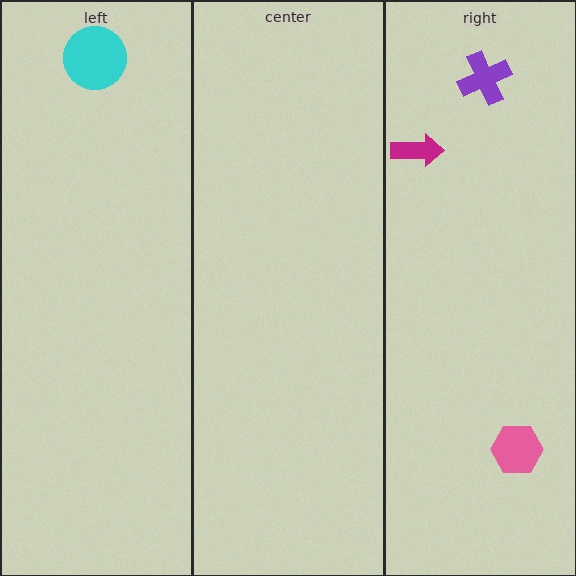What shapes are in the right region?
The pink hexagon, the magenta arrow, the purple cross.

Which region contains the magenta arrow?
The right region.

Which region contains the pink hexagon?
The right region.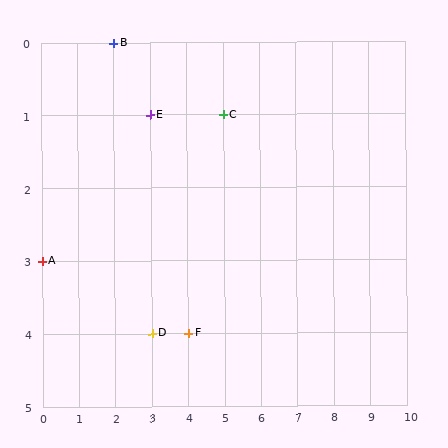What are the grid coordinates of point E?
Point E is at grid coordinates (3, 1).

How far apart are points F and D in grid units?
Points F and D are 1 column apart.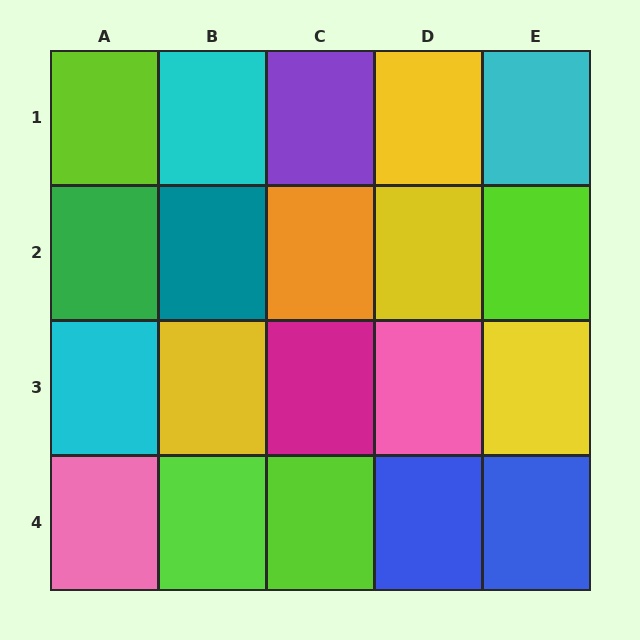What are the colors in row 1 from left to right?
Lime, cyan, purple, yellow, cyan.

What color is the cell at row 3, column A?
Cyan.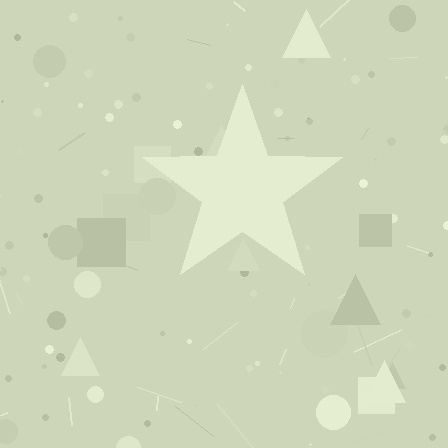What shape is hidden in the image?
A star is hidden in the image.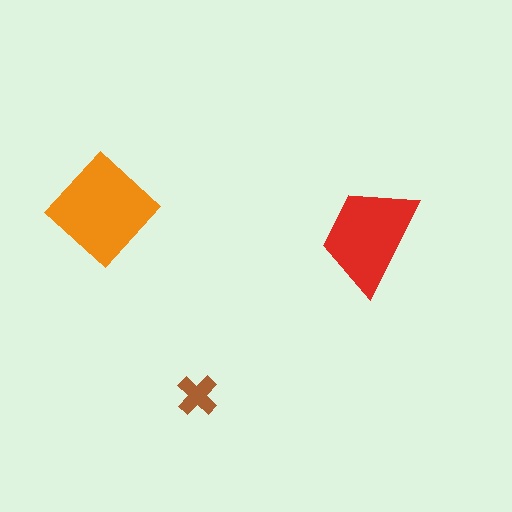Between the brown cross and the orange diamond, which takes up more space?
The orange diamond.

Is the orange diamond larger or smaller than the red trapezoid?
Larger.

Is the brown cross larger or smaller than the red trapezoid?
Smaller.